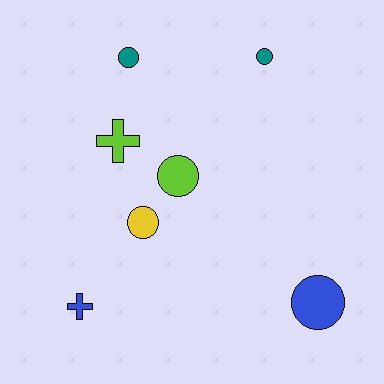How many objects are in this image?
There are 7 objects.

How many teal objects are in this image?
There are 2 teal objects.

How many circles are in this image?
There are 5 circles.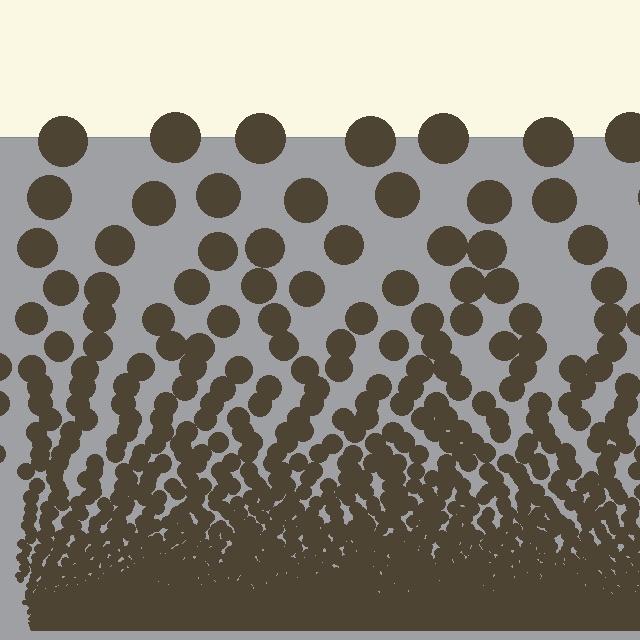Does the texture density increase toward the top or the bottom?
Density increases toward the bottom.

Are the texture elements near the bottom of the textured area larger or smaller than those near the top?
Smaller. The gradient is inverted — elements near the bottom are smaller and denser.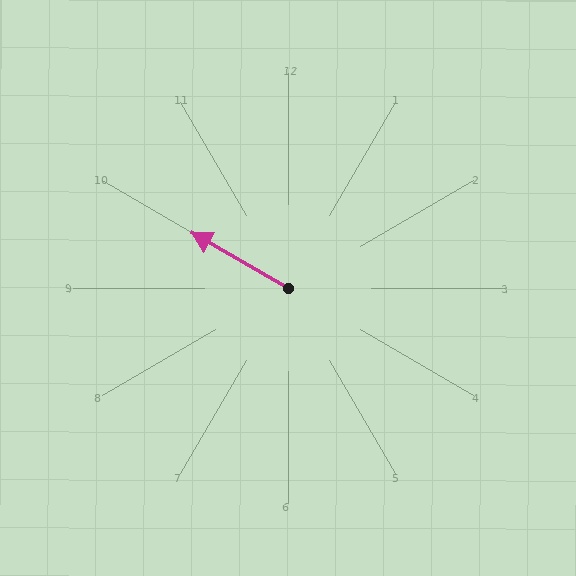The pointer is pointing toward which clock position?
Roughly 10 o'clock.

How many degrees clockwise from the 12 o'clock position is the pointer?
Approximately 300 degrees.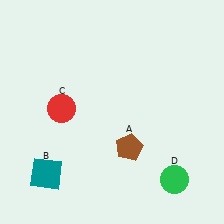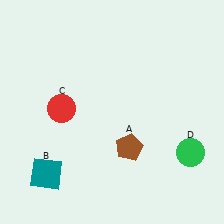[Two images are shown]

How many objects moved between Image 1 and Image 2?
1 object moved between the two images.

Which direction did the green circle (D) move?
The green circle (D) moved up.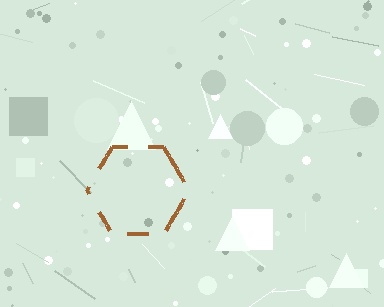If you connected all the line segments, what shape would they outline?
They would outline a hexagon.